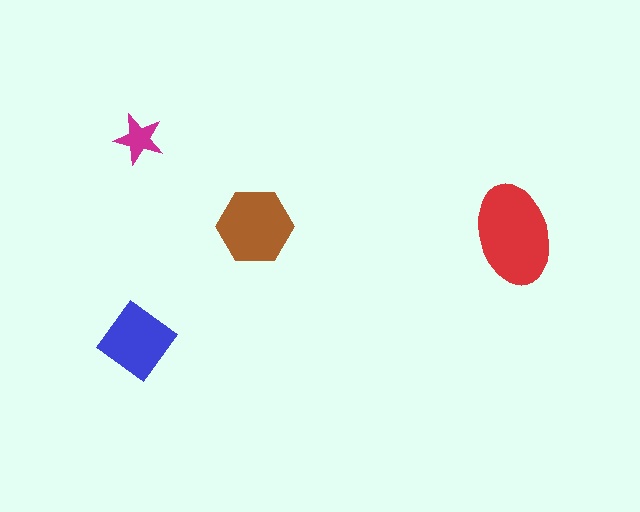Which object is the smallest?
The magenta star.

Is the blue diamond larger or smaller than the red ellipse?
Smaller.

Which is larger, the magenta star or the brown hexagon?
The brown hexagon.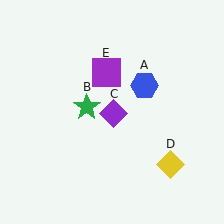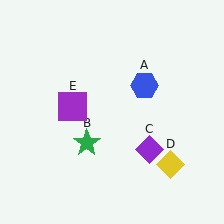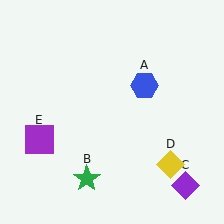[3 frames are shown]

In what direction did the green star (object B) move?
The green star (object B) moved down.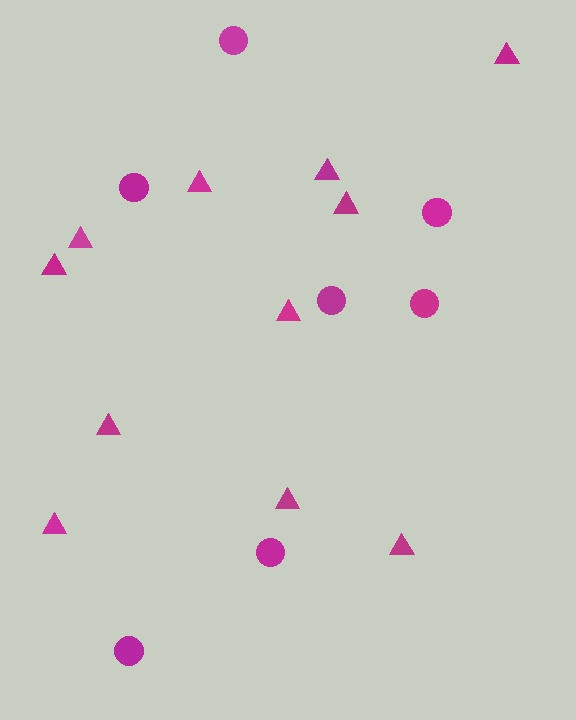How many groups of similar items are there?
There are 2 groups: one group of triangles (11) and one group of circles (7).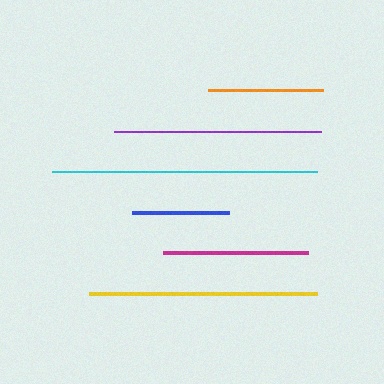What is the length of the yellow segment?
The yellow segment is approximately 228 pixels long.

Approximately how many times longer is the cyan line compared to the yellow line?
The cyan line is approximately 1.2 times the length of the yellow line.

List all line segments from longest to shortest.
From longest to shortest: cyan, yellow, purple, magenta, orange, blue.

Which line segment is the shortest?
The blue line is the shortest at approximately 97 pixels.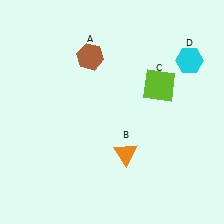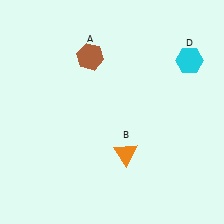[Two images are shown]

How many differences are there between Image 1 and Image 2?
There is 1 difference between the two images.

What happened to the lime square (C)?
The lime square (C) was removed in Image 2. It was in the top-right area of Image 1.